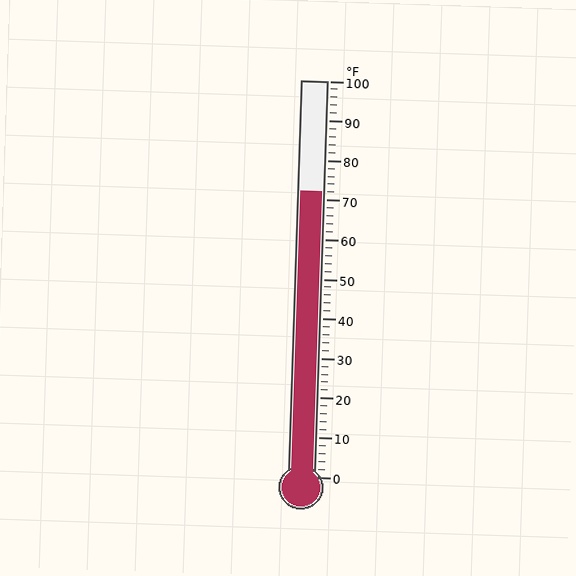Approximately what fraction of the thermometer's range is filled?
The thermometer is filled to approximately 70% of its range.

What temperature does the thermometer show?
The thermometer shows approximately 72°F.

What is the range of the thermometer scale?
The thermometer scale ranges from 0°F to 100°F.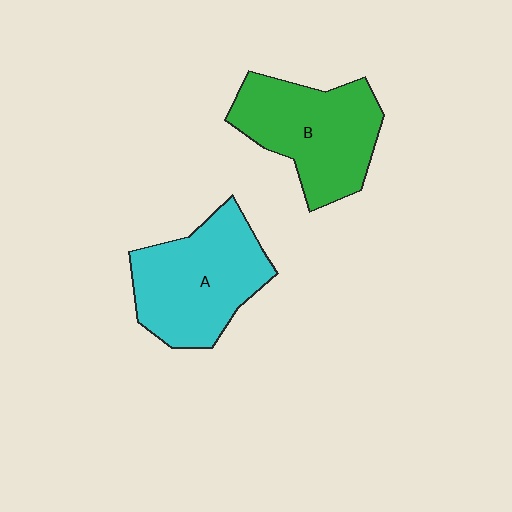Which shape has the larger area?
Shape A (cyan).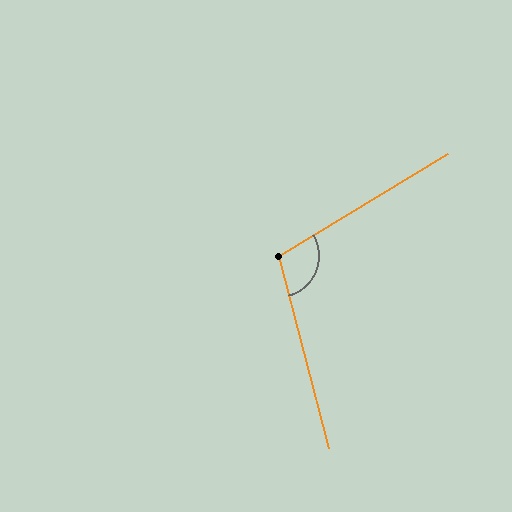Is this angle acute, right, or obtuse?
It is obtuse.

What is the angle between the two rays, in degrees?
Approximately 106 degrees.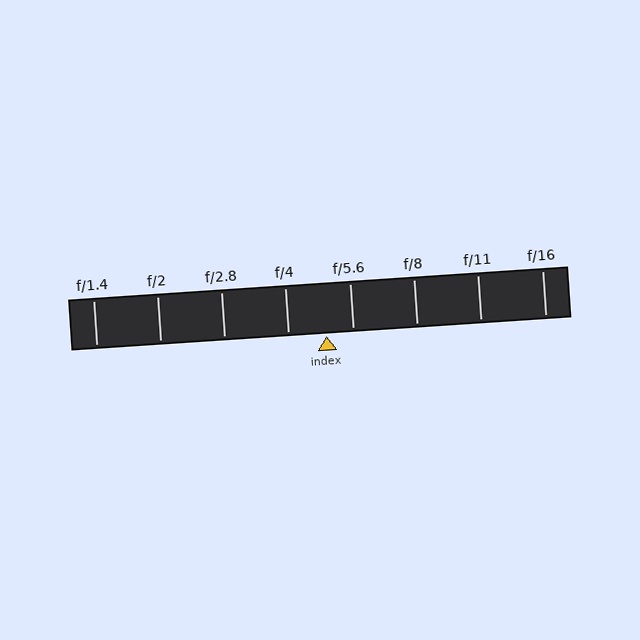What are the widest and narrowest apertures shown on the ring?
The widest aperture shown is f/1.4 and the narrowest is f/16.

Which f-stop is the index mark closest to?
The index mark is closest to f/5.6.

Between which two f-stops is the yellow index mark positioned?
The index mark is between f/4 and f/5.6.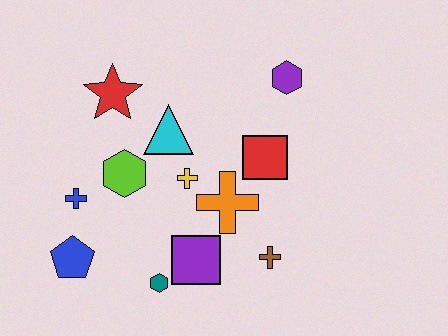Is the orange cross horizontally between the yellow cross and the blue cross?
No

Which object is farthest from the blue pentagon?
The purple hexagon is farthest from the blue pentagon.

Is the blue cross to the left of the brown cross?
Yes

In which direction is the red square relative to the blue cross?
The red square is to the right of the blue cross.